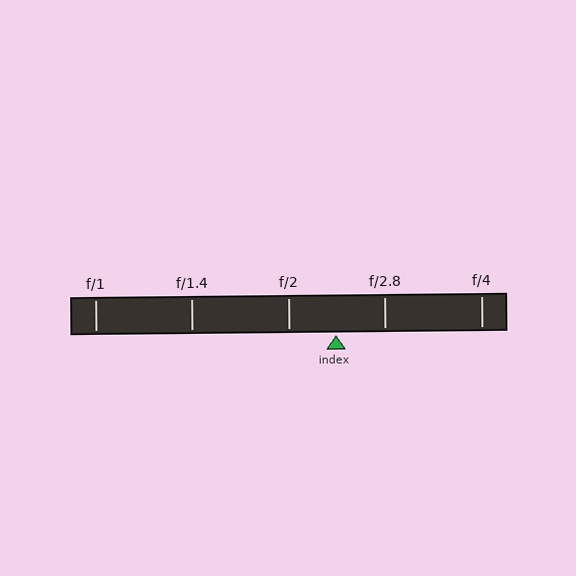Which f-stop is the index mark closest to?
The index mark is closest to f/2.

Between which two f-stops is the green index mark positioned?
The index mark is between f/2 and f/2.8.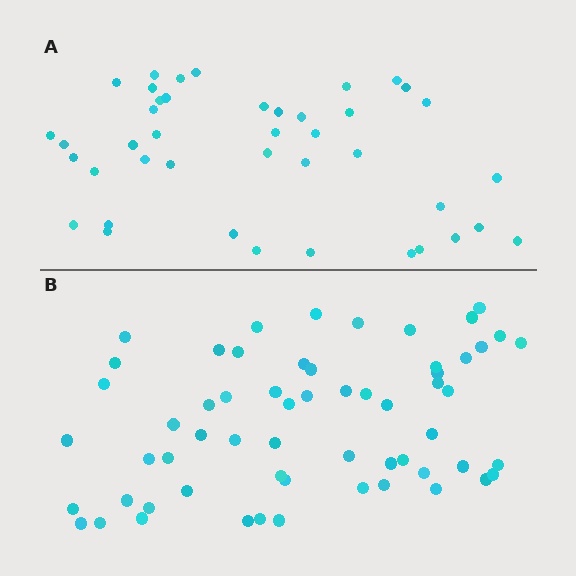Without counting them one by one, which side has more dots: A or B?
Region B (the bottom region) has more dots.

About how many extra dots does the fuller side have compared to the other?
Region B has approximately 20 more dots than region A.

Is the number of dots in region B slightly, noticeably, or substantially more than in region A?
Region B has noticeably more, but not dramatically so. The ratio is roughly 1.4 to 1.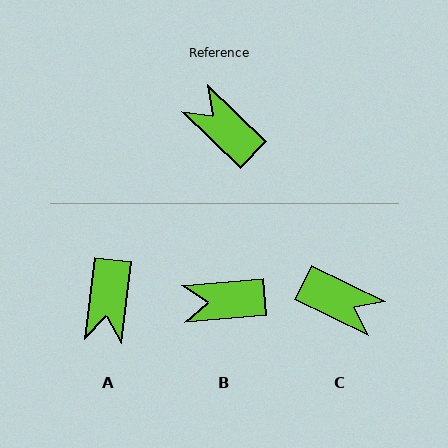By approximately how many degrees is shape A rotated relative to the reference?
Approximately 127 degrees counter-clockwise.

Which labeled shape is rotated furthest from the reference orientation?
C, about 162 degrees away.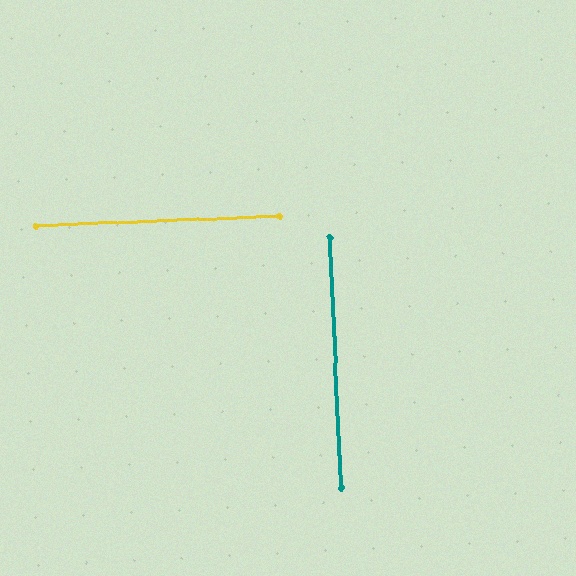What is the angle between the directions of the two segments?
Approximately 90 degrees.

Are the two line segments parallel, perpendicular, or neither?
Perpendicular — they meet at approximately 90°.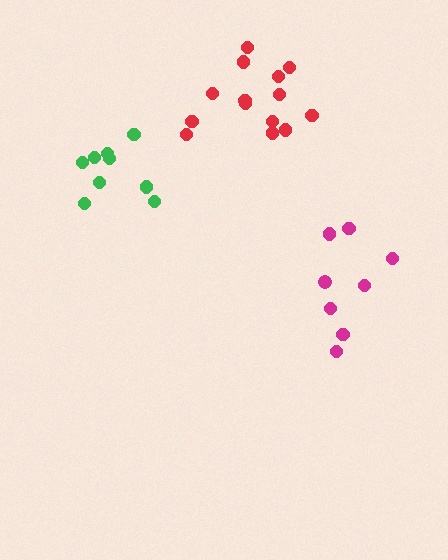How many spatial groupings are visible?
There are 3 spatial groupings.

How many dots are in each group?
Group 1: 9 dots, Group 2: 14 dots, Group 3: 8 dots (31 total).